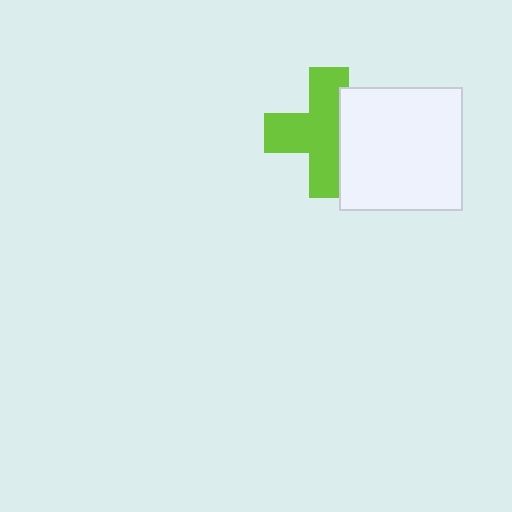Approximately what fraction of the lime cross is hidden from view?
Roughly 33% of the lime cross is hidden behind the white square.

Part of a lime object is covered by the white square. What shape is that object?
It is a cross.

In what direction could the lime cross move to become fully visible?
The lime cross could move left. That would shift it out from behind the white square entirely.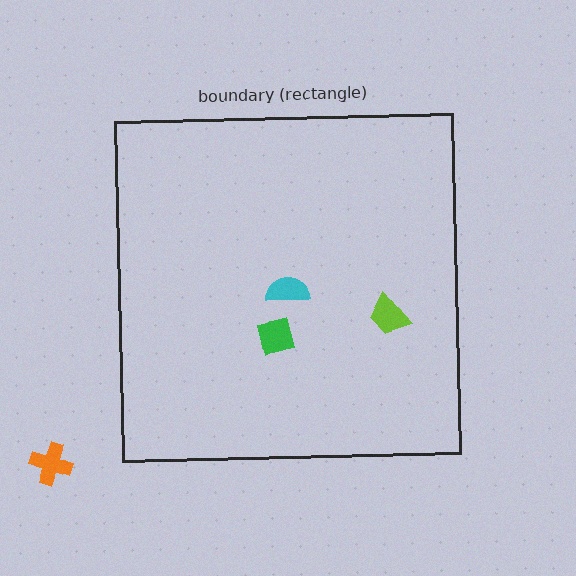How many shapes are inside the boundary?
3 inside, 1 outside.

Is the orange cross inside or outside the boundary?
Outside.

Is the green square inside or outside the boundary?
Inside.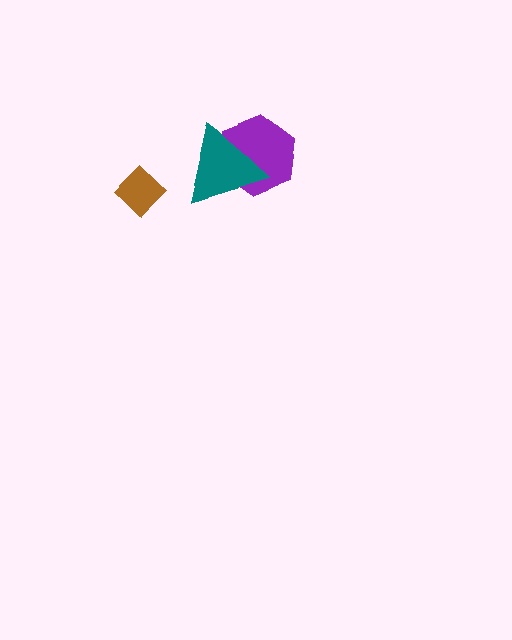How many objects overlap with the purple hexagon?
1 object overlaps with the purple hexagon.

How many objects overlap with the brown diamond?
0 objects overlap with the brown diamond.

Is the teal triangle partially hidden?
No, no other shape covers it.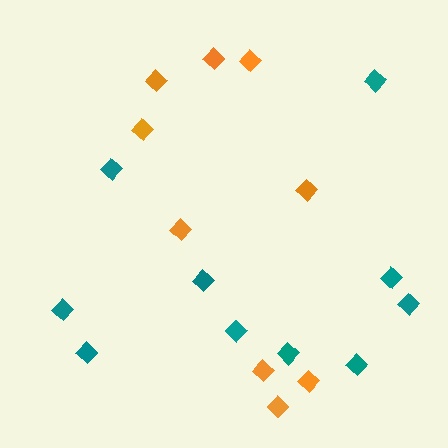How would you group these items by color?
There are 2 groups: one group of teal diamonds (10) and one group of orange diamonds (9).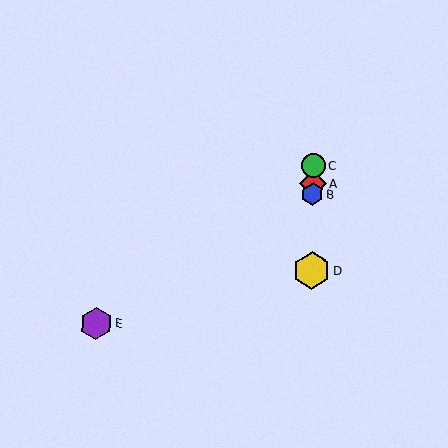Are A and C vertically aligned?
Yes, both are at x≈313.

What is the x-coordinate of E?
Object E is at x≈96.